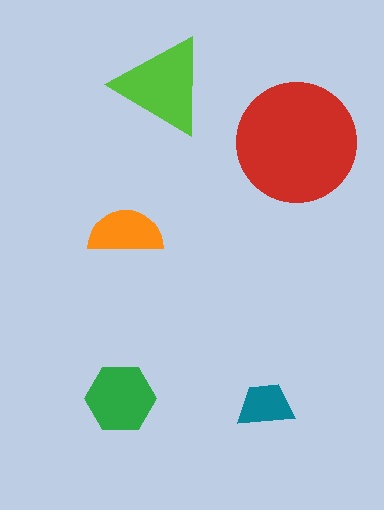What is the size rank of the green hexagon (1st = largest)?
3rd.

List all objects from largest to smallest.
The red circle, the lime triangle, the green hexagon, the orange semicircle, the teal trapezoid.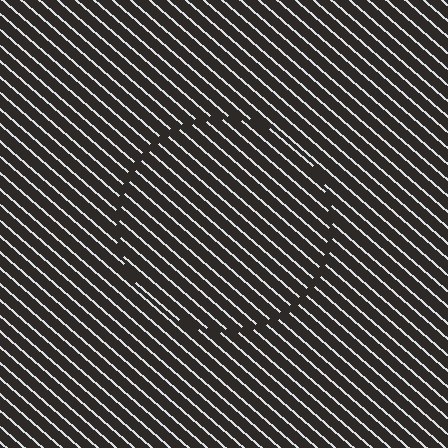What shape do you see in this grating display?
An illusory circle. The interior of the shape contains the same grating, shifted by half a period — the contour is defined by the phase discontinuity where line-ends from the inner and outer gratings abut.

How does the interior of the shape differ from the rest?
The interior of the shape contains the same grating, shifted by half a period — the contour is defined by the phase discontinuity where line-ends from the inner and outer gratings abut.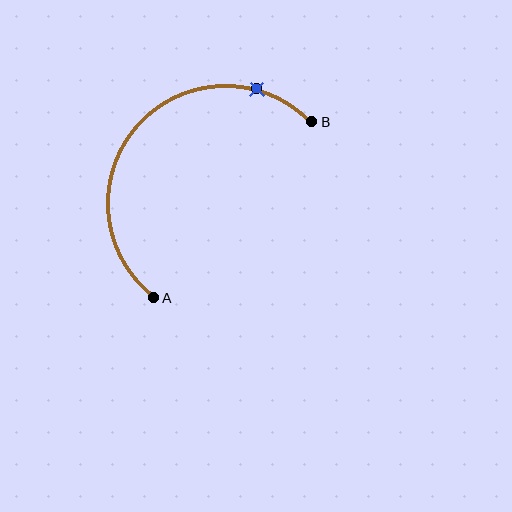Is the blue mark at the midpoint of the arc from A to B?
No. The blue mark lies on the arc but is closer to endpoint B. The arc midpoint would be at the point on the curve equidistant along the arc from both A and B.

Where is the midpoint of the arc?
The arc midpoint is the point on the curve farthest from the straight line joining A and B. It sits above and to the left of that line.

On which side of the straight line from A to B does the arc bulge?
The arc bulges above and to the left of the straight line connecting A and B.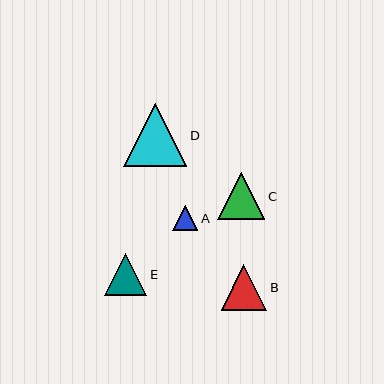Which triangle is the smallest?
Triangle A is the smallest with a size of approximately 25 pixels.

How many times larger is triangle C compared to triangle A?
Triangle C is approximately 1.9 times the size of triangle A.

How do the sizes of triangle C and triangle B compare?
Triangle C and triangle B are approximately the same size.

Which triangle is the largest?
Triangle D is the largest with a size of approximately 63 pixels.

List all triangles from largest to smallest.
From largest to smallest: D, C, B, E, A.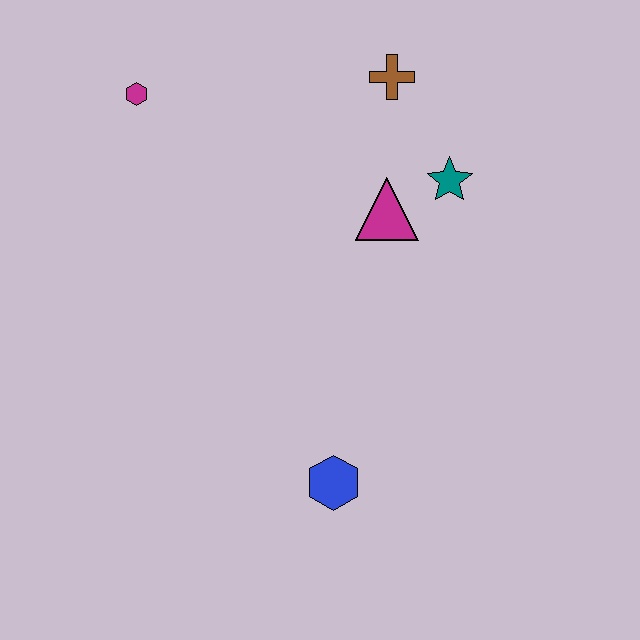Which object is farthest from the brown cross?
The blue hexagon is farthest from the brown cross.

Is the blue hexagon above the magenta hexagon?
No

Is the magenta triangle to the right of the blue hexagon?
Yes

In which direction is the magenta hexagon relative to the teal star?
The magenta hexagon is to the left of the teal star.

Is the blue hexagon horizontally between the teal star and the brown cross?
No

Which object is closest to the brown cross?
The teal star is closest to the brown cross.